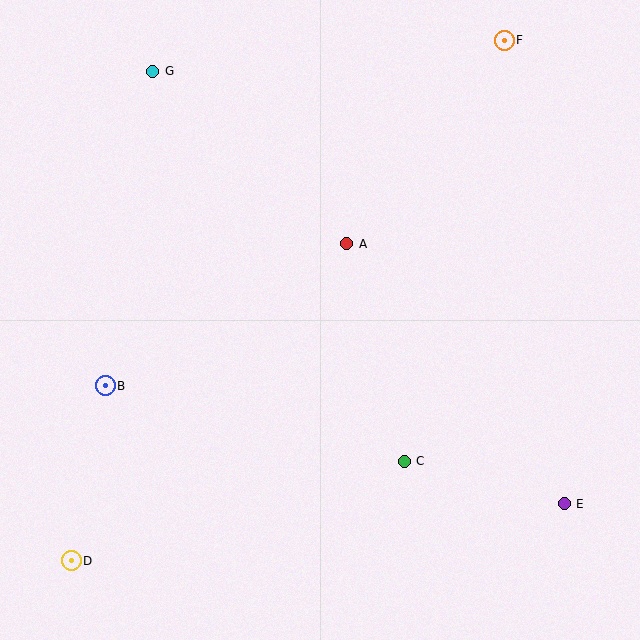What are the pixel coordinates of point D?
Point D is at (71, 561).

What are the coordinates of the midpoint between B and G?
The midpoint between B and G is at (129, 228).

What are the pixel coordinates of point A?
Point A is at (347, 244).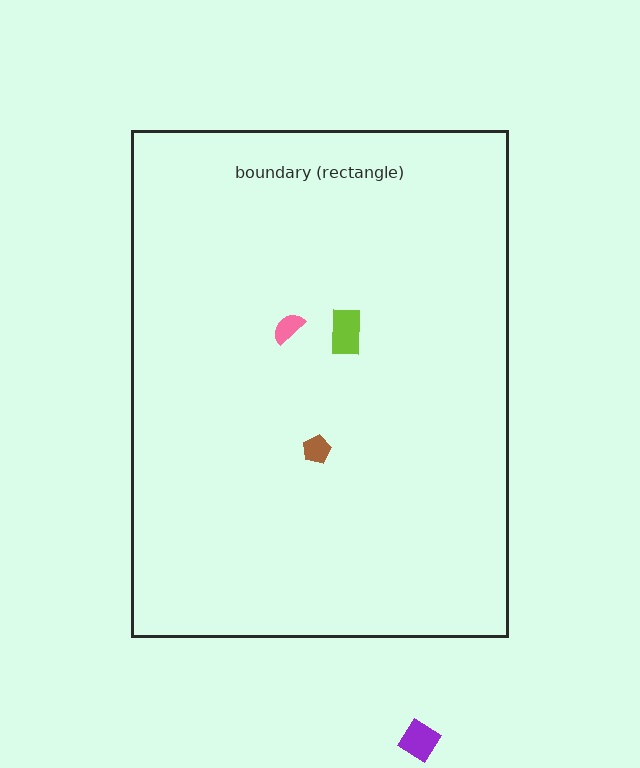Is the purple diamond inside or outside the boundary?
Outside.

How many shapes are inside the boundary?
3 inside, 1 outside.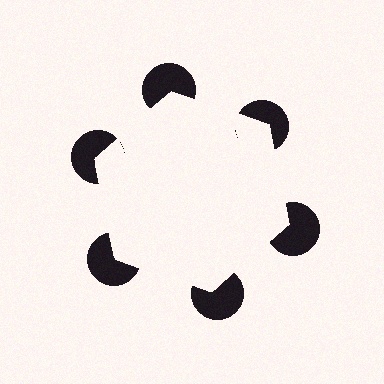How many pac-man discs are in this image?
There are 6 — one at each vertex of the illusory hexagon.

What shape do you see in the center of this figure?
An illusory hexagon — its edges are inferred from the aligned wedge cuts in the pac-man discs, not physically drawn.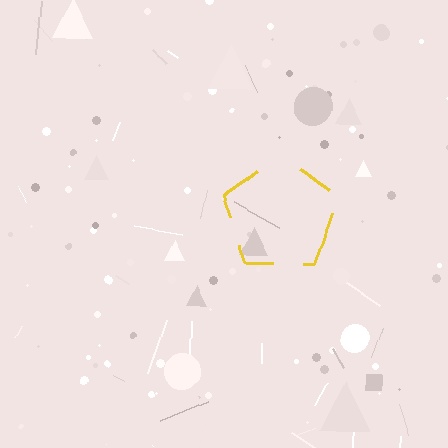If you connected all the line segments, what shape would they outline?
They would outline a pentagon.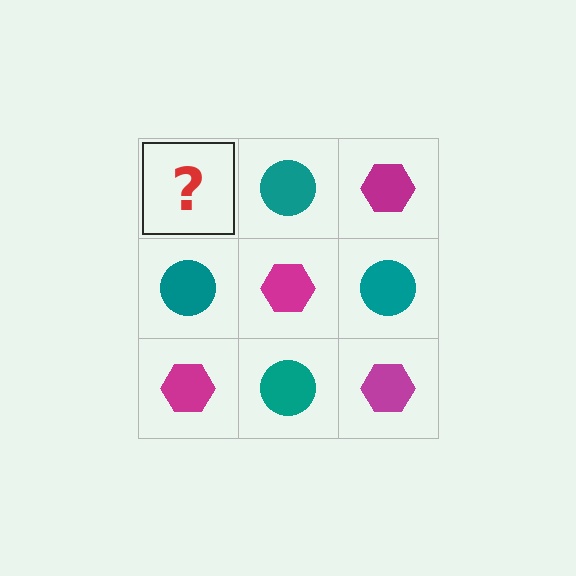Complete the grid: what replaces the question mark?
The question mark should be replaced with a magenta hexagon.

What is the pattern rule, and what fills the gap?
The rule is that it alternates magenta hexagon and teal circle in a checkerboard pattern. The gap should be filled with a magenta hexagon.